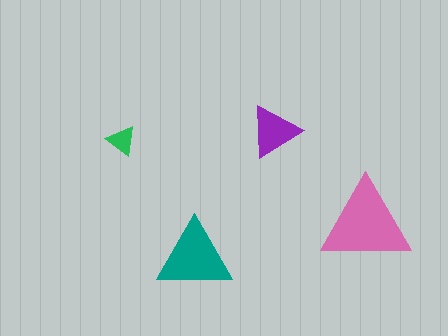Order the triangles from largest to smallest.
the pink one, the teal one, the purple one, the green one.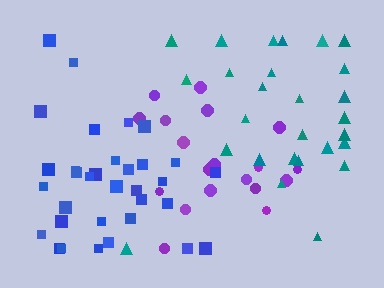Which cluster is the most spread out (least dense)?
Teal.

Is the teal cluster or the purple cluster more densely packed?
Purple.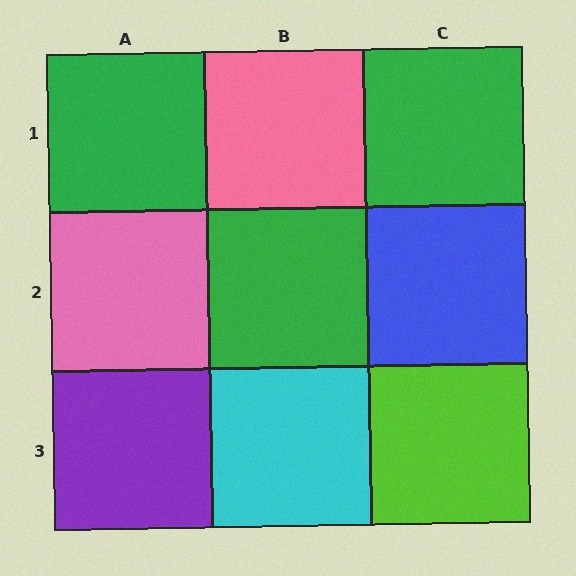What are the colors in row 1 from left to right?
Green, pink, green.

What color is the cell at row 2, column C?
Blue.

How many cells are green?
3 cells are green.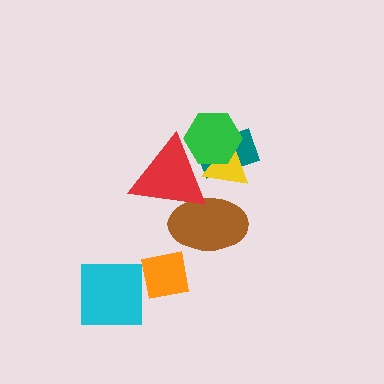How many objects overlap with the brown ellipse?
2 objects overlap with the brown ellipse.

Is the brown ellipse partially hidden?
Yes, it is partially covered by another shape.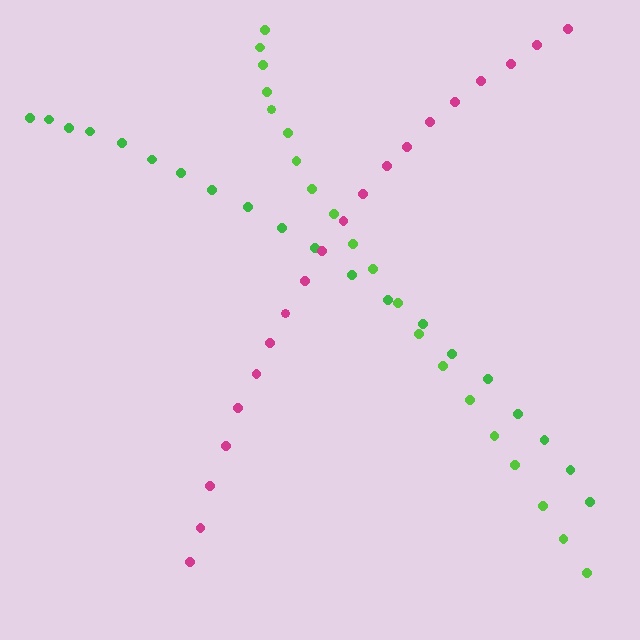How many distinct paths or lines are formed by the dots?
There are 3 distinct paths.